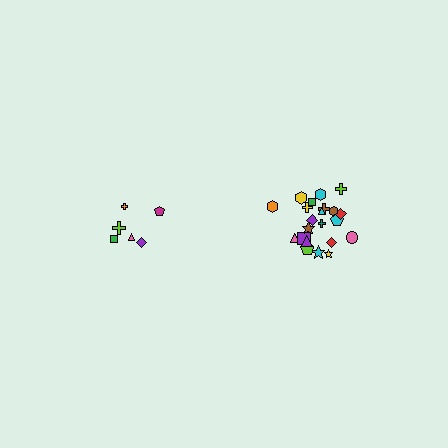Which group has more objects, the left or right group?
The right group.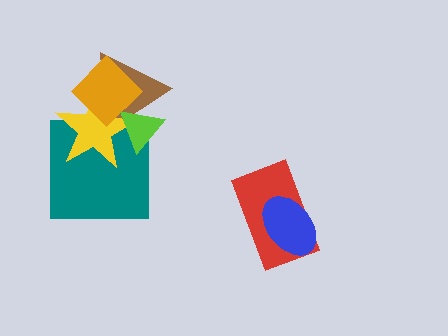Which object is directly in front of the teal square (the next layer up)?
The brown triangle is directly in front of the teal square.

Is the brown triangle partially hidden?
Yes, it is partially covered by another shape.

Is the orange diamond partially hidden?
Yes, it is partially covered by another shape.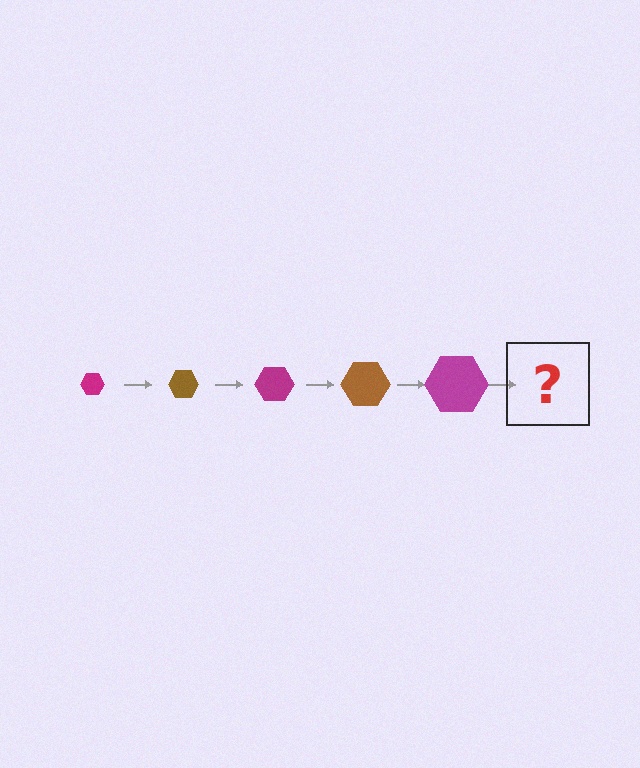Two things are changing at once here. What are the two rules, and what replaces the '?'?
The two rules are that the hexagon grows larger each step and the color cycles through magenta and brown. The '?' should be a brown hexagon, larger than the previous one.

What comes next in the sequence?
The next element should be a brown hexagon, larger than the previous one.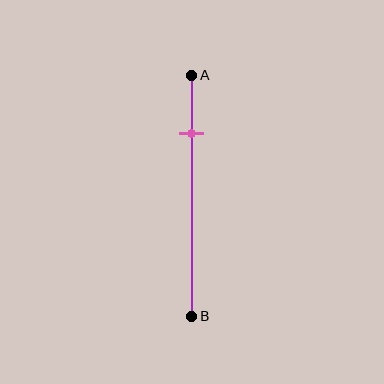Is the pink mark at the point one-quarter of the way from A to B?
Yes, the mark is approximately at the one-quarter point.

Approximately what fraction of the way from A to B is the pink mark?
The pink mark is approximately 25% of the way from A to B.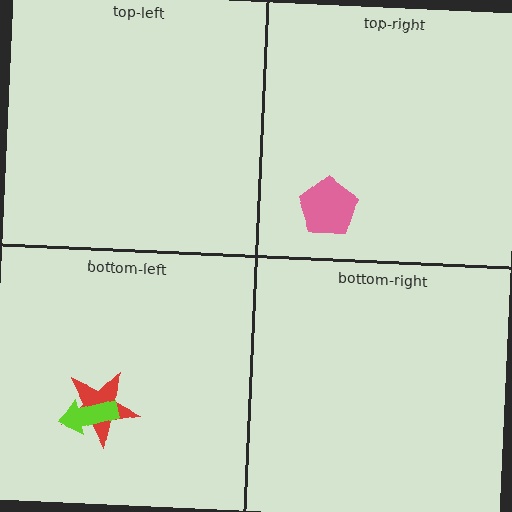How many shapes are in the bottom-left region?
2.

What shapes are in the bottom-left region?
The red star, the lime arrow.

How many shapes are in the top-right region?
1.